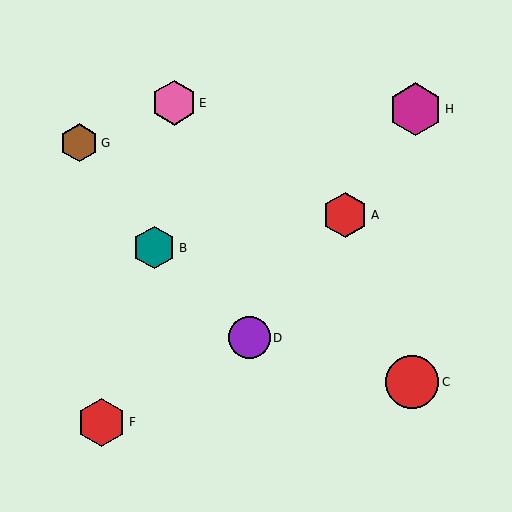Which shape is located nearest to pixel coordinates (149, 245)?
The teal hexagon (labeled B) at (154, 248) is nearest to that location.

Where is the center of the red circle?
The center of the red circle is at (412, 382).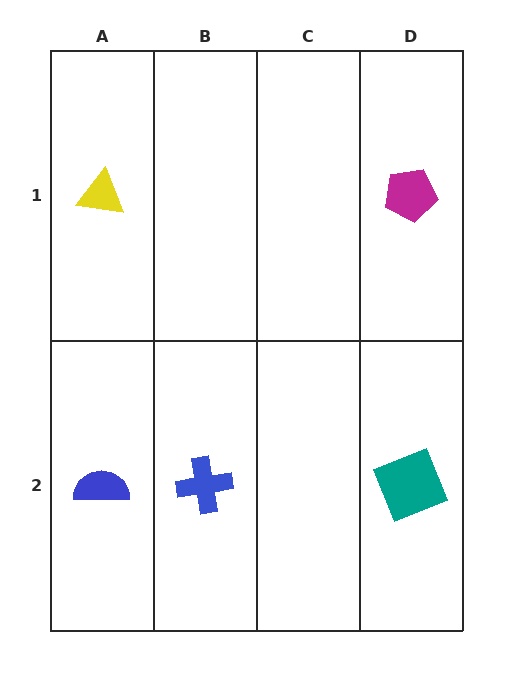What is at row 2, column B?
A blue cross.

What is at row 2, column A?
A blue semicircle.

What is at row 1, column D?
A magenta pentagon.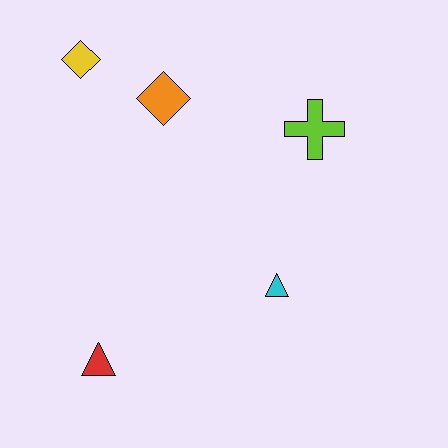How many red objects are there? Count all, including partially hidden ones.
There is 1 red object.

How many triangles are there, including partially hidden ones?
There are 2 triangles.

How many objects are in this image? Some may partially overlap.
There are 5 objects.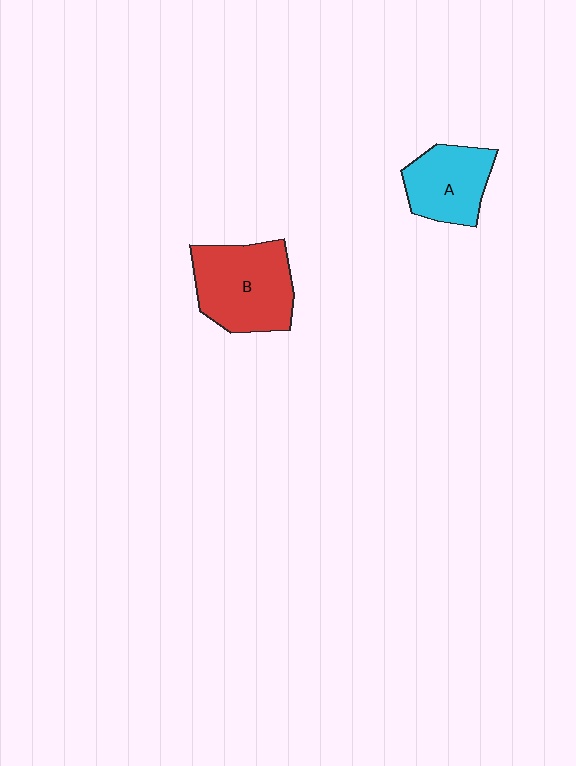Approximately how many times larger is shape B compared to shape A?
Approximately 1.4 times.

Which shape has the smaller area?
Shape A (cyan).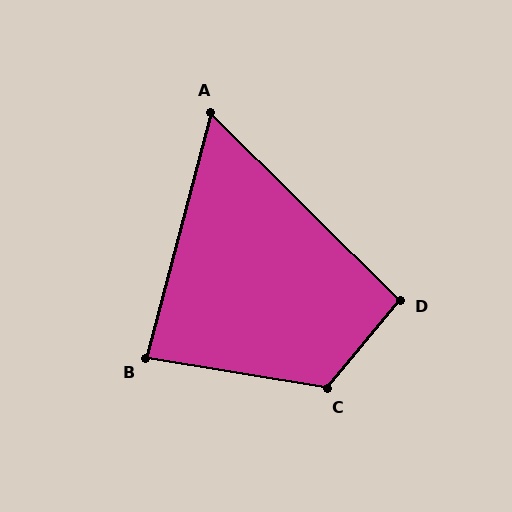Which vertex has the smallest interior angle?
A, at approximately 60 degrees.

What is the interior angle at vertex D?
Approximately 95 degrees (obtuse).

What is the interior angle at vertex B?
Approximately 85 degrees (acute).